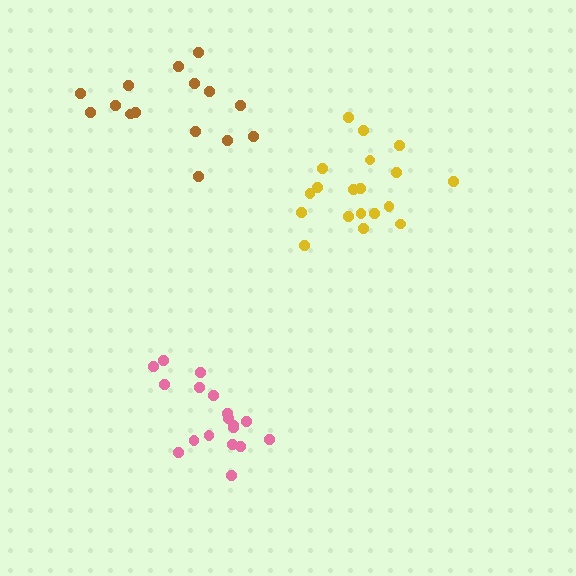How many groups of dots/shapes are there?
There are 3 groups.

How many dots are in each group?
Group 1: 19 dots, Group 2: 18 dots, Group 3: 15 dots (52 total).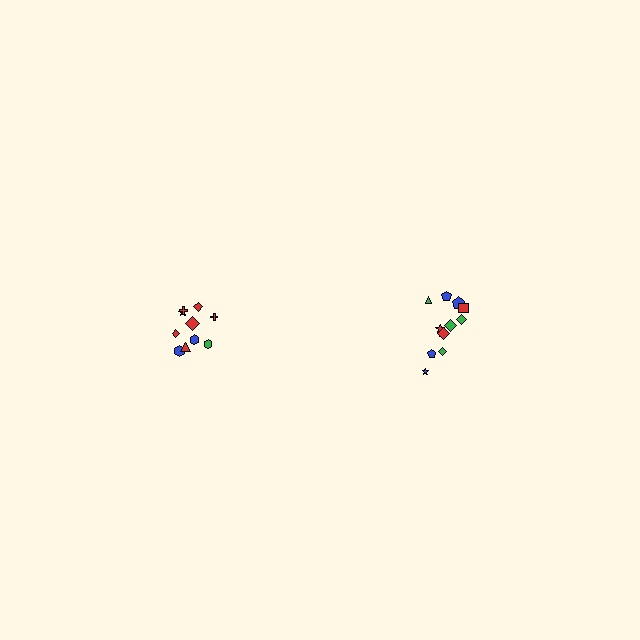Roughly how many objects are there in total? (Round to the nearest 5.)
Roughly 20 objects in total.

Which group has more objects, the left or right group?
The right group.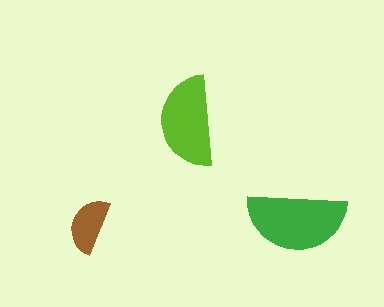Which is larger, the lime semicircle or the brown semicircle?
The lime one.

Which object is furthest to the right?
The green semicircle is rightmost.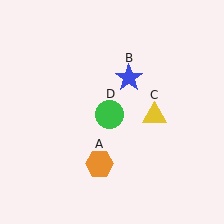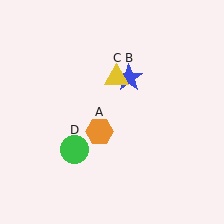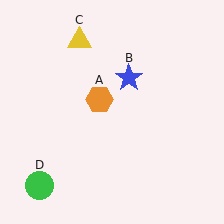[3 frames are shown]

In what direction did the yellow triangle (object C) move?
The yellow triangle (object C) moved up and to the left.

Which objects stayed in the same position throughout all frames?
Blue star (object B) remained stationary.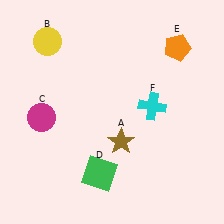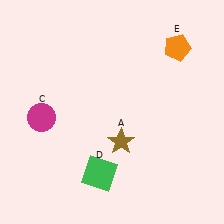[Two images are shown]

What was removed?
The yellow circle (B), the cyan cross (F) were removed in Image 2.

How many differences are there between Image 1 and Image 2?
There are 2 differences between the two images.